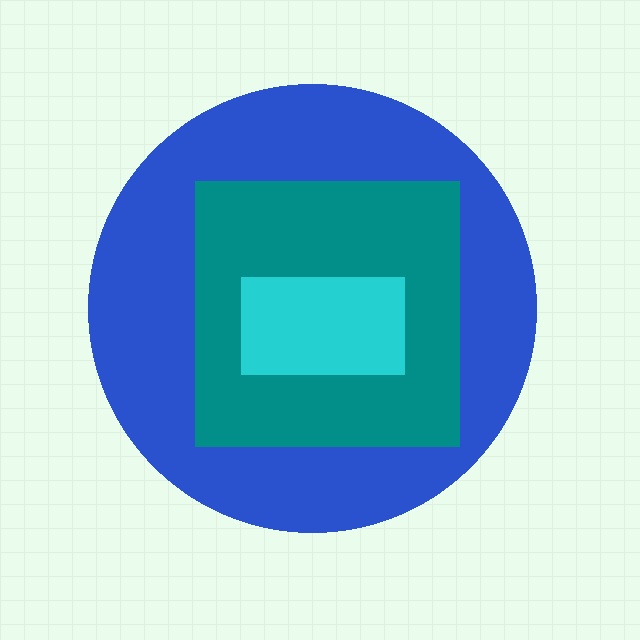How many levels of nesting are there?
3.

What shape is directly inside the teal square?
The cyan rectangle.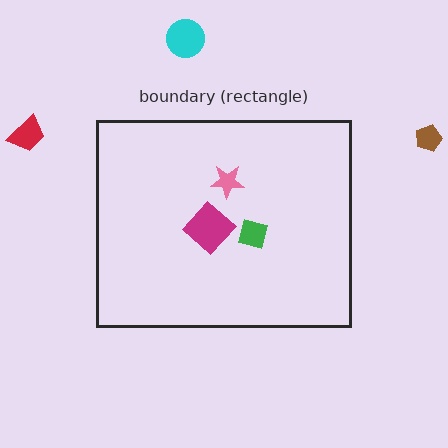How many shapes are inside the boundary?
3 inside, 3 outside.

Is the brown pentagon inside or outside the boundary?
Outside.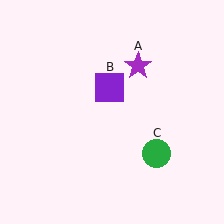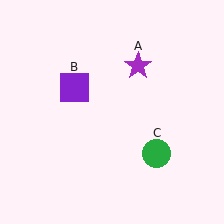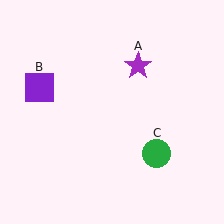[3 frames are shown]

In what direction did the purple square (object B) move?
The purple square (object B) moved left.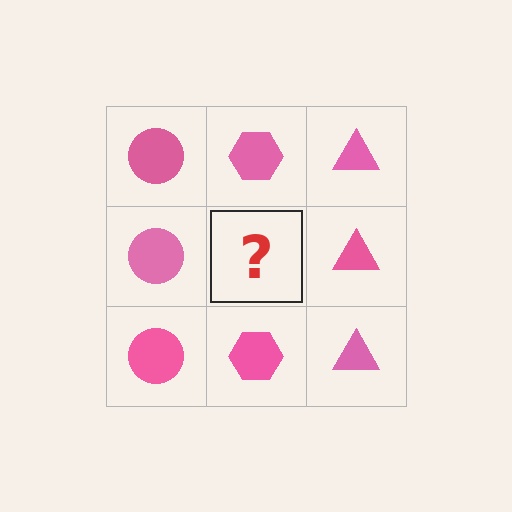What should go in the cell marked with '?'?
The missing cell should contain a pink hexagon.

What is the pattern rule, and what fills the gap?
The rule is that each column has a consistent shape. The gap should be filled with a pink hexagon.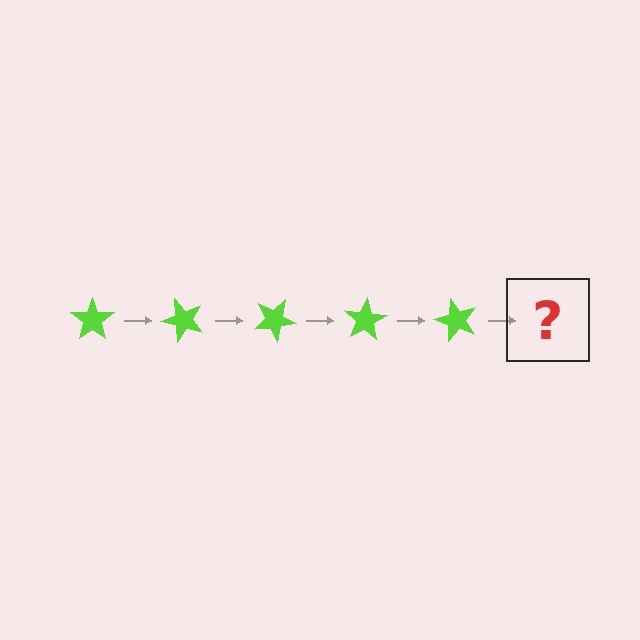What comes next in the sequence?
The next element should be a lime star rotated 250 degrees.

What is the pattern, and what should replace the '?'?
The pattern is that the star rotates 50 degrees each step. The '?' should be a lime star rotated 250 degrees.